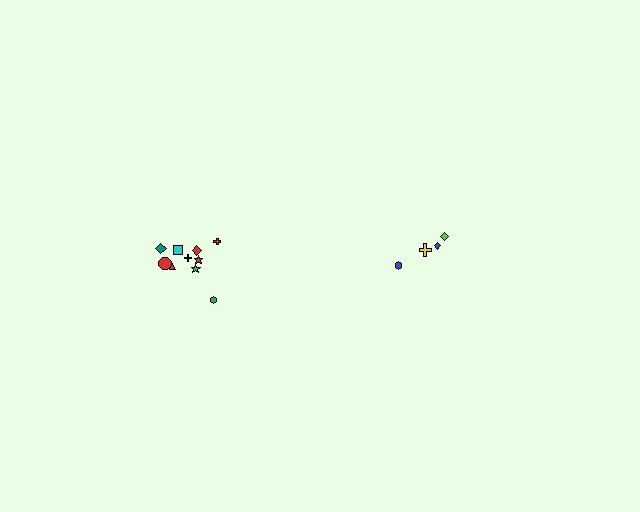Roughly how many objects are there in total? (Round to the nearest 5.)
Roughly 15 objects in total.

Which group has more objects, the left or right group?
The left group.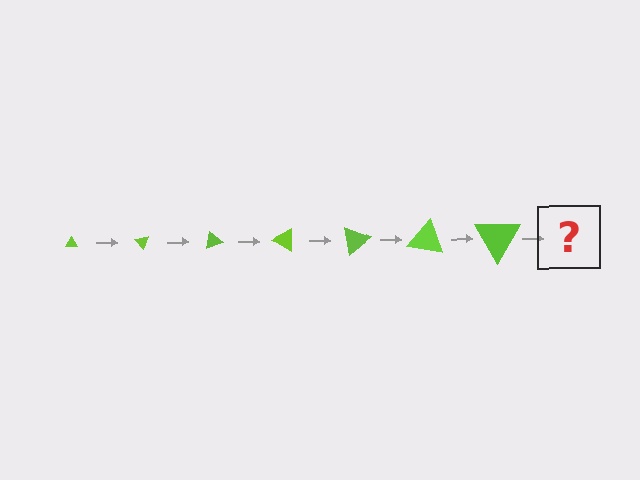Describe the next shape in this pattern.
It should be a triangle, larger than the previous one and rotated 350 degrees from the start.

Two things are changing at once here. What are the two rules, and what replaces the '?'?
The two rules are that the triangle grows larger each step and it rotates 50 degrees each step. The '?' should be a triangle, larger than the previous one and rotated 350 degrees from the start.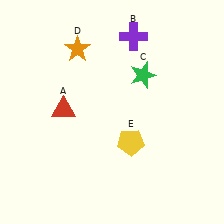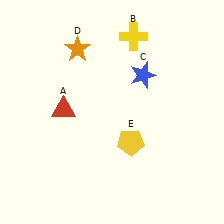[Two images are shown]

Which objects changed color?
B changed from purple to yellow. C changed from green to blue.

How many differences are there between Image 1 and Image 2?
There are 2 differences between the two images.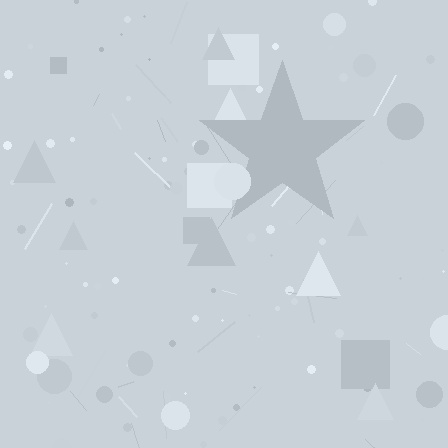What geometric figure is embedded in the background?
A star is embedded in the background.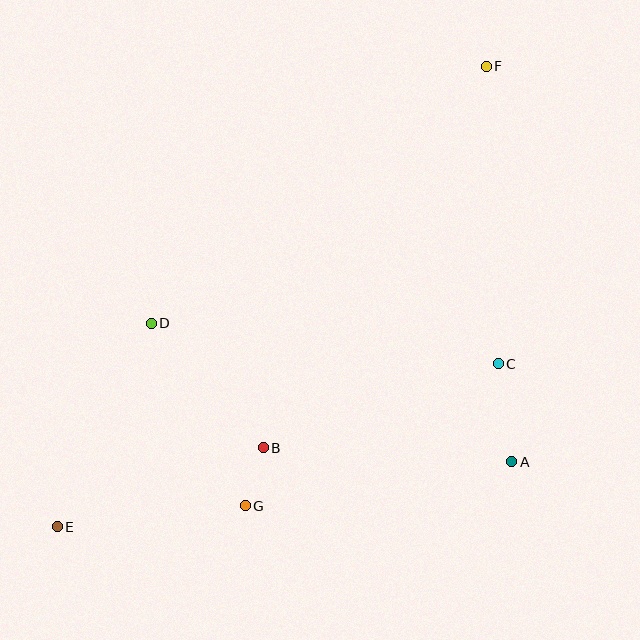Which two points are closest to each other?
Points B and G are closest to each other.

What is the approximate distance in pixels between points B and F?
The distance between B and F is approximately 442 pixels.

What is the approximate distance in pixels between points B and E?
The distance between B and E is approximately 221 pixels.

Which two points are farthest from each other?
Points E and F are farthest from each other.